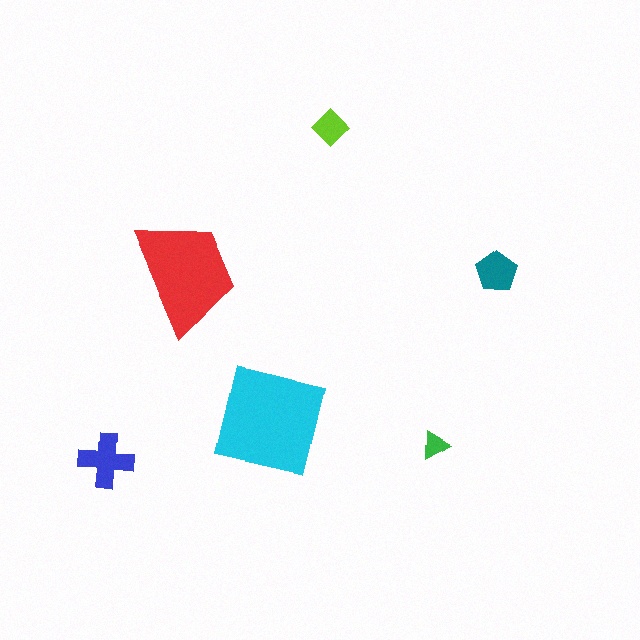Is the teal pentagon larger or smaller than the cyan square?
Smaller.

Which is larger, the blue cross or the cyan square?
The cyan square.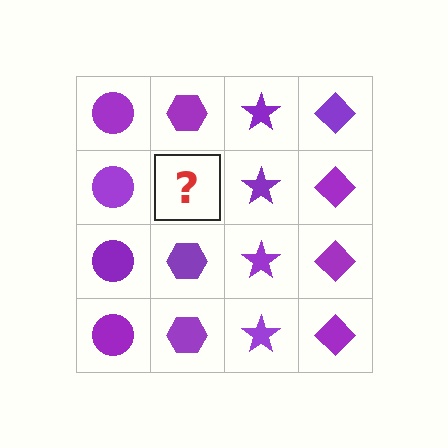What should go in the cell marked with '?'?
The missing cell should contain a purple hexagon.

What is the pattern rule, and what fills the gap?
The rule is that each column has a consistent shape. The gap should be filled with a purple hexagon.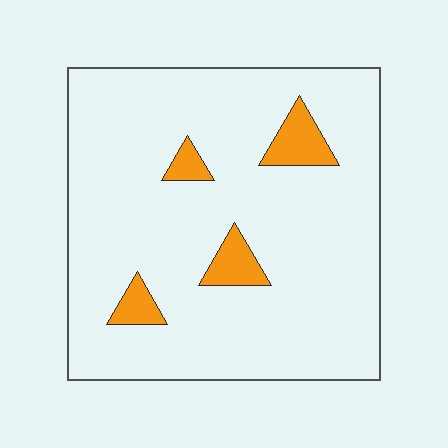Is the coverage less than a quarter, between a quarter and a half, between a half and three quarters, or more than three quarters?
Less than a quarter.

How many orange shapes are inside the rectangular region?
4.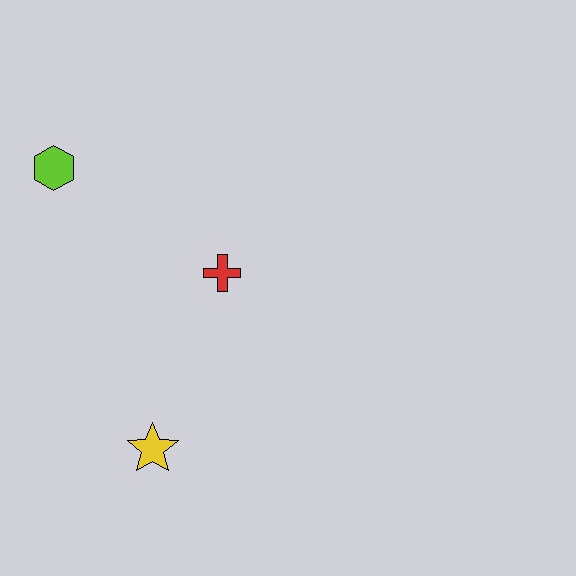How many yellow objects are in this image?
There is 1 yellow object.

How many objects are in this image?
There are 3 objects.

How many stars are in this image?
There is 1 star.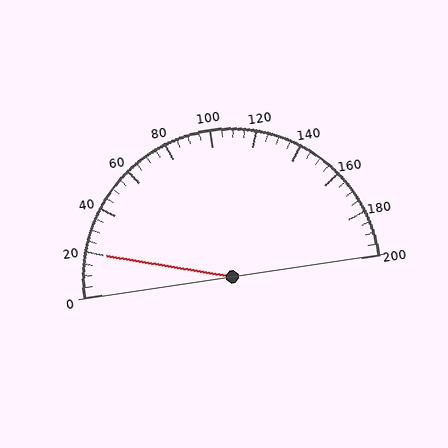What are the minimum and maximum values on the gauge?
The gauge ranges from 0 to 200.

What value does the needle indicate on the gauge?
The needle indicates approximately 20.